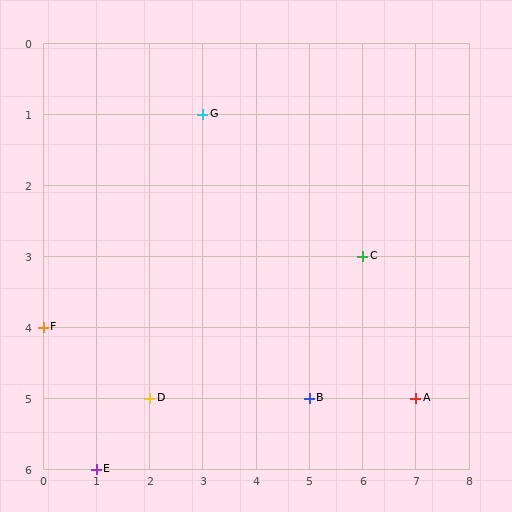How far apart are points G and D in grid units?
Points G and D are 1 column and 4 rows apart (about 4.1 grid units diagonally).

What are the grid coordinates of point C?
Point C is at grid coordinates (6, 3).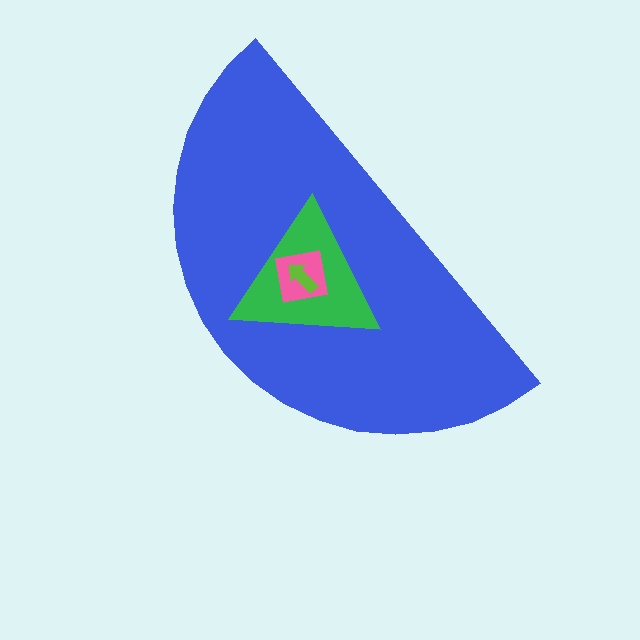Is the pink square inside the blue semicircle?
Yes.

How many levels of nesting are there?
4.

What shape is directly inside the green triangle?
The pink square.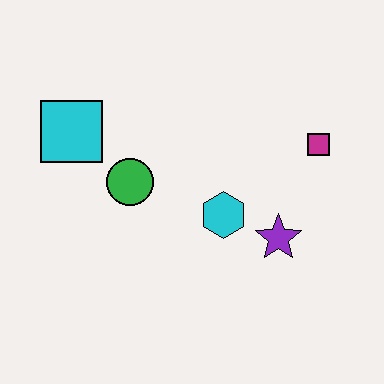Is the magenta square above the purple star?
Yes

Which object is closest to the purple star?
The cyan hexagon is closest to the purple star.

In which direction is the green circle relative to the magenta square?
The green circle is to the left of the magenta square.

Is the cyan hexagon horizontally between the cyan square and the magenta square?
Yes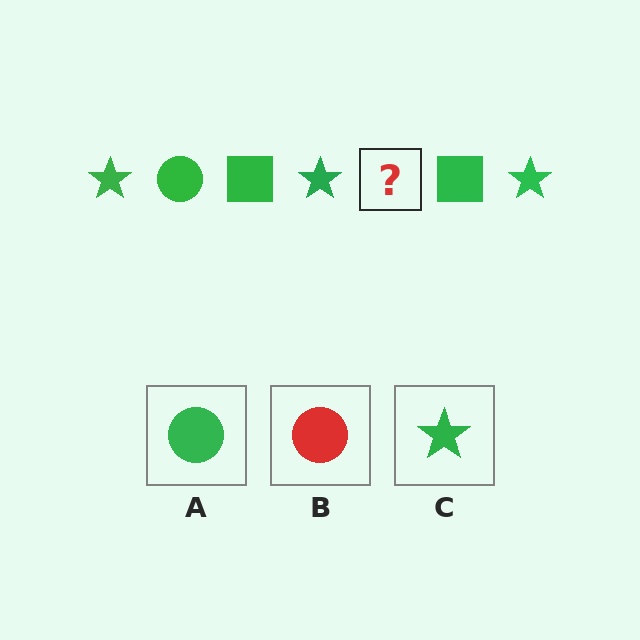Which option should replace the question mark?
Option A.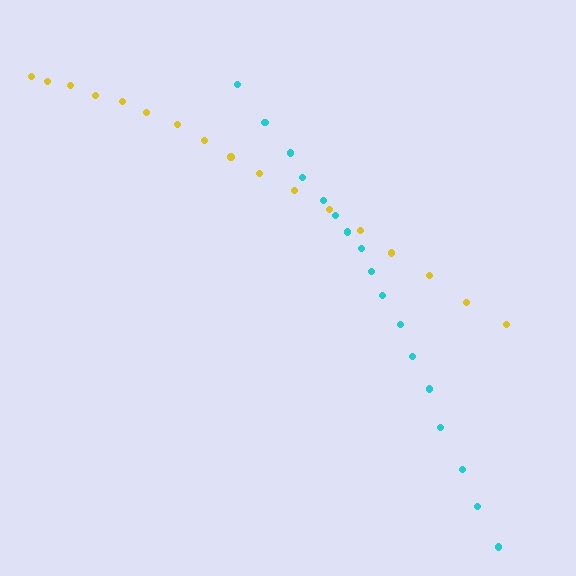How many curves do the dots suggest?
There are 2 distinct paths.